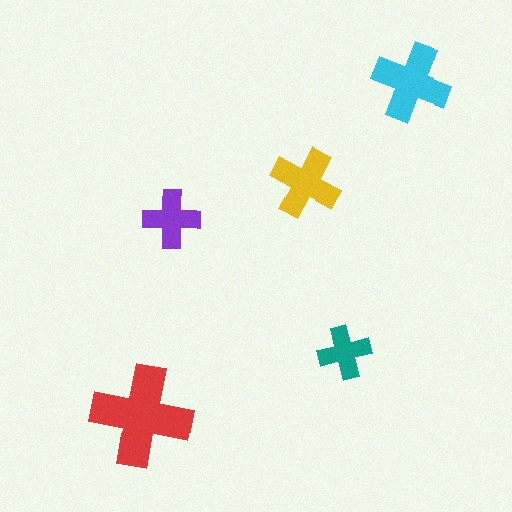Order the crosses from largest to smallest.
the red one, the cyan one, the yellow one, the purple one, the teal one.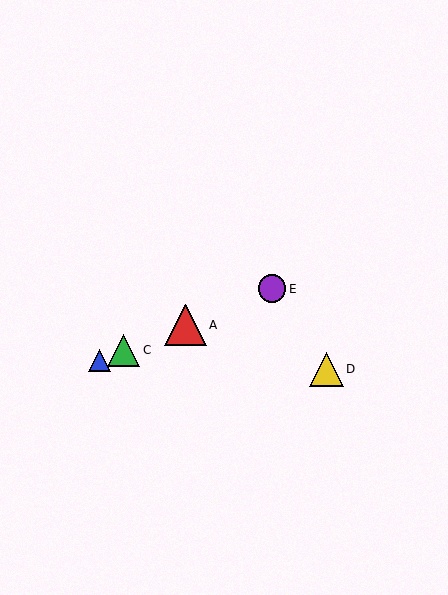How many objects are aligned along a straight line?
4 objects (A, B, C, E) are aligned along a straight line.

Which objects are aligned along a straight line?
Objects A, B, C, E are aligned along a straight line.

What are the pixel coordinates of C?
Object C is at (123, 350).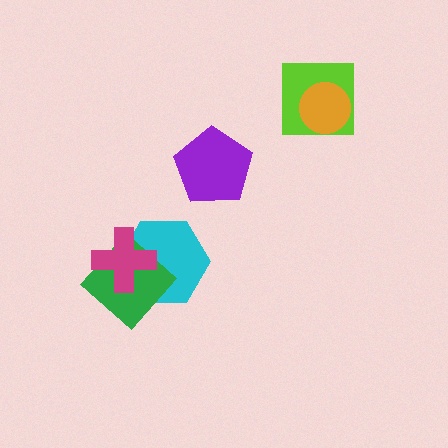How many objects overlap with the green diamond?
2 objects overlap with the green diamond.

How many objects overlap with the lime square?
1 object overlaps with the lime square.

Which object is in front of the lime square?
The orange circle is in front of the lime square.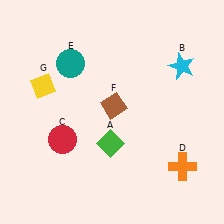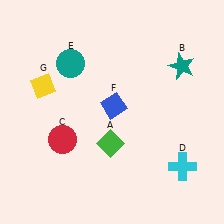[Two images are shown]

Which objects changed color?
B changed from cyan to teal. D changed from orange to cyan. F changed from brown to blue.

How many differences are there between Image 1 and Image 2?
There are 3 differences between the two images.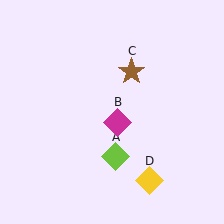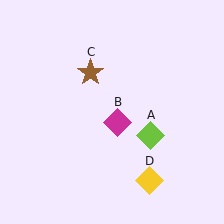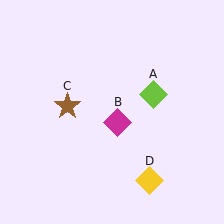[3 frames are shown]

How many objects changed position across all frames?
2 objects changed position: lime diamond (object A), brown star (object C).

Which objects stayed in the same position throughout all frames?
Magenta diamond (object B) and yellow diamond (object D) remained stationary.